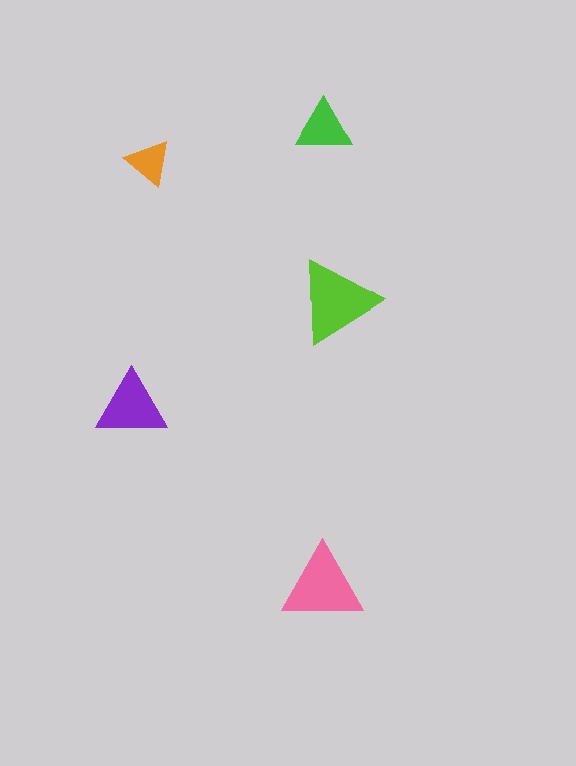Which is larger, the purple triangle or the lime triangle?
The lime one.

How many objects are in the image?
There are 5 objects in the image.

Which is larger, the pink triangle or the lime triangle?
The lime one.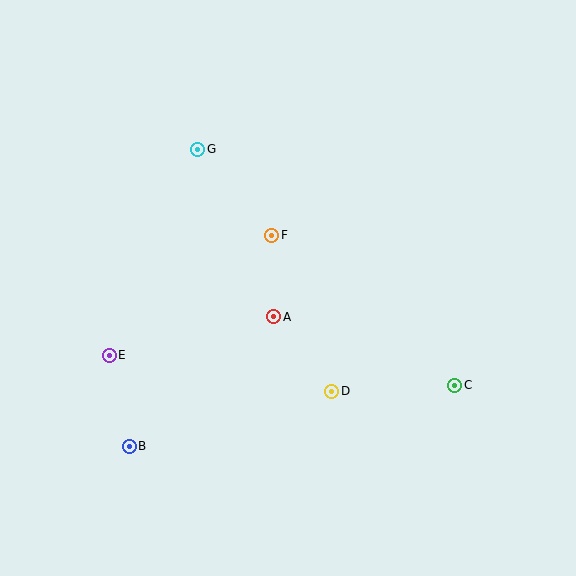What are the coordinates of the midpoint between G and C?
The midpoint between G and C is at (326, 267).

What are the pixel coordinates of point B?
Point B is at (129, 446).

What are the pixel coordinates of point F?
Point F is at (272, 236).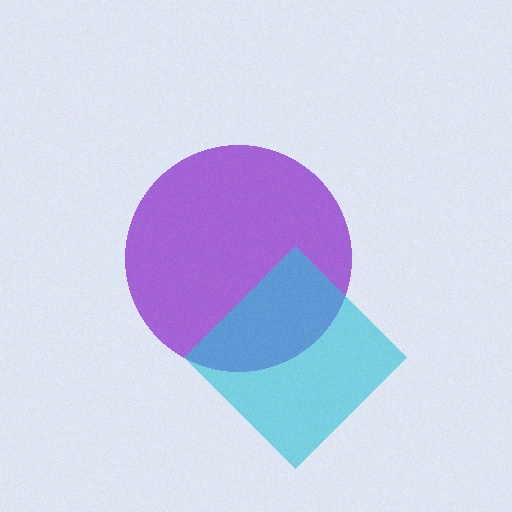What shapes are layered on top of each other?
The layered shapes are: a purple circle, a cyan diamond.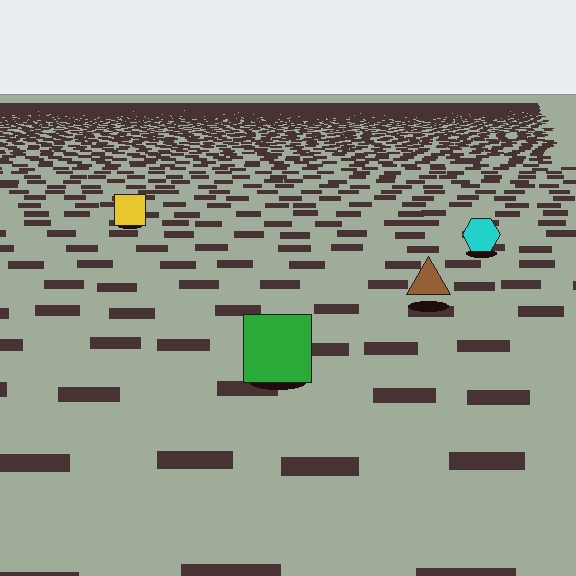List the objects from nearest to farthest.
From nearest to farthest: the green square, the brown triangle, the cyan hexagon, the yellow square.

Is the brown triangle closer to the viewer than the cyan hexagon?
Yes. The brown triangle is closer — you can tell from the texture gradient: the ground texture is coarser near it.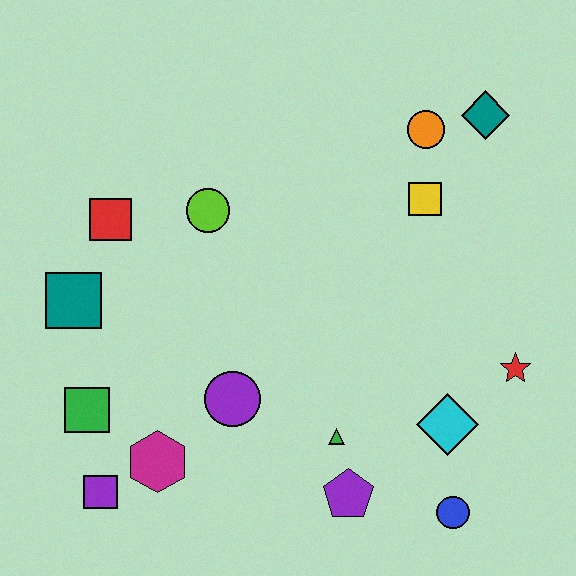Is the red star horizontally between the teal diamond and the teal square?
No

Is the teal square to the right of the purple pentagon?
No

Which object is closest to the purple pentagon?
The green triangle is closest to the purple pentagon.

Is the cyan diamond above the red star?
No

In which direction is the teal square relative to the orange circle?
The teal square is to the left of the orange circle.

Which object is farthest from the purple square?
The teal diamond is farthest from the purple square.